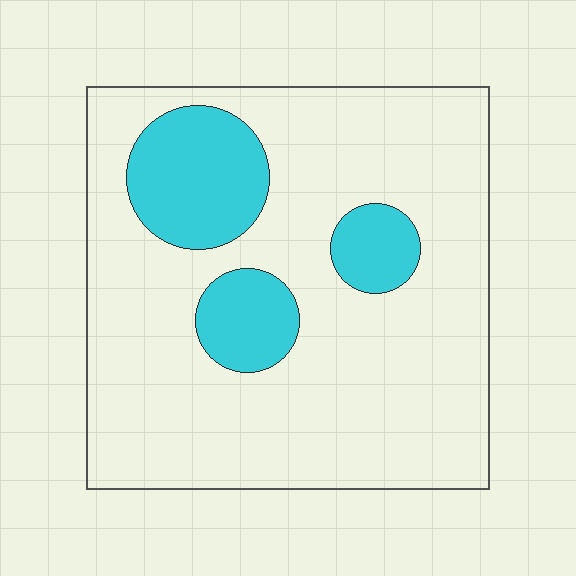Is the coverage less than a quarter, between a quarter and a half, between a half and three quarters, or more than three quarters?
Less than a quarter.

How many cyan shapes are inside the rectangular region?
3.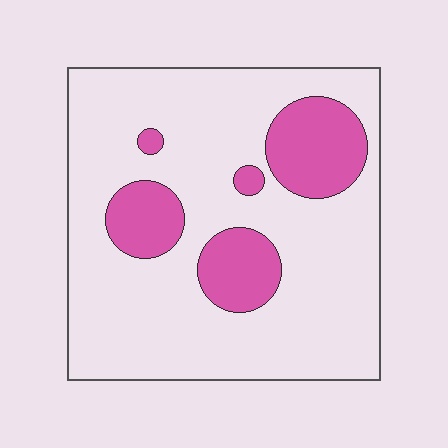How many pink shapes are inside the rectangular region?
5.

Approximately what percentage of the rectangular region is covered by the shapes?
Approximately 20%.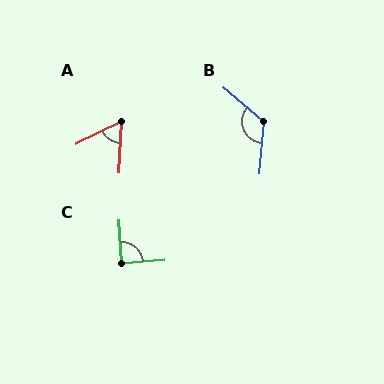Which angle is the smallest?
A, at approximately 61 degrees.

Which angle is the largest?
B, at approximately 125 degrees.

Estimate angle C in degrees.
Approximately 89 degrees.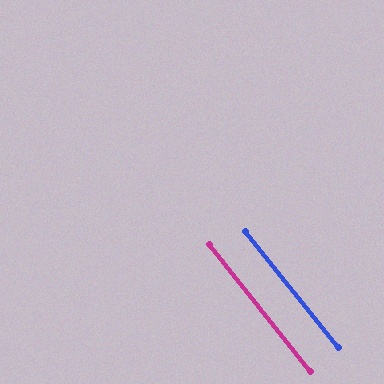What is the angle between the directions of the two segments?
Approximately 0 degrees.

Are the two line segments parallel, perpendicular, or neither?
Parallel — their directions differ by only 0.2°.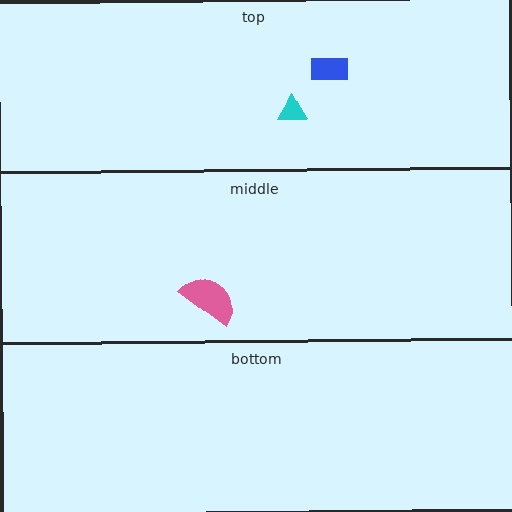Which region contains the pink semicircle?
The middle region.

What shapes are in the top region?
The cyan triangle, the blue rectangle.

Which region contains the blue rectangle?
The top region.